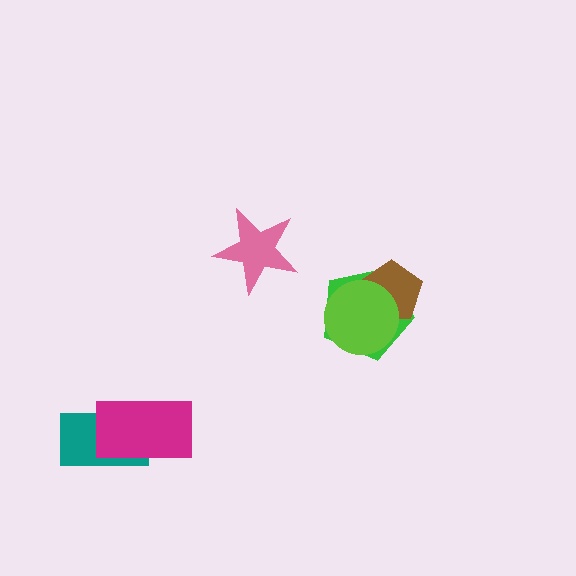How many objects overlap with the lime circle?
2 objects overlap with the lime circle.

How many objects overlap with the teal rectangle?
1 object overlaps with the teal rectangle.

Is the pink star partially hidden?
No, no other shape covers it.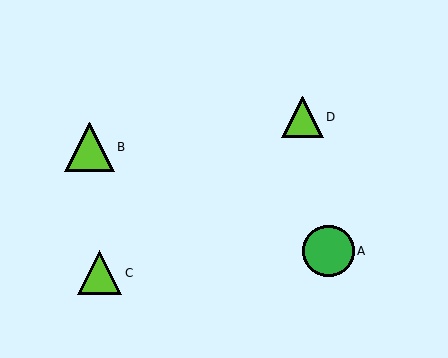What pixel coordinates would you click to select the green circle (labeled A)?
Click at (329, 251) to select the green circle A.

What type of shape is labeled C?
Shape C is a lime triangle.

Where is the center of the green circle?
The center of the green circle is at (329, 251).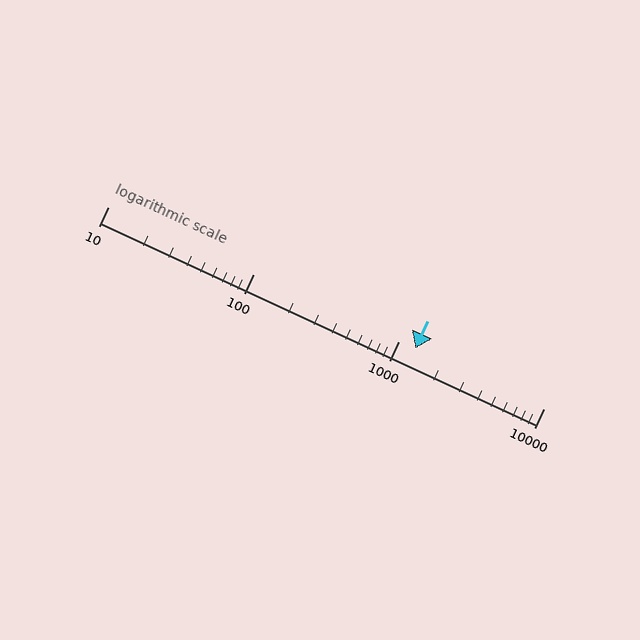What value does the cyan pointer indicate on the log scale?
The pointer indicates approximately 1300.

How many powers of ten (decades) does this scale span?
The scale spans 3 decades, from 10 to 10000.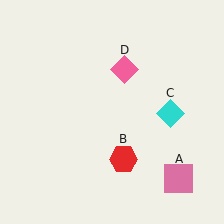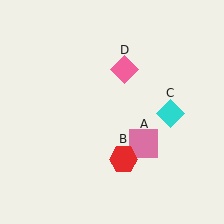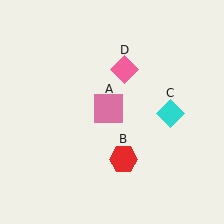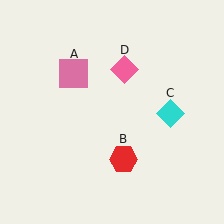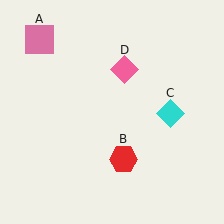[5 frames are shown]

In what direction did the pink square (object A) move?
The pink square (object A) moved up and to the left.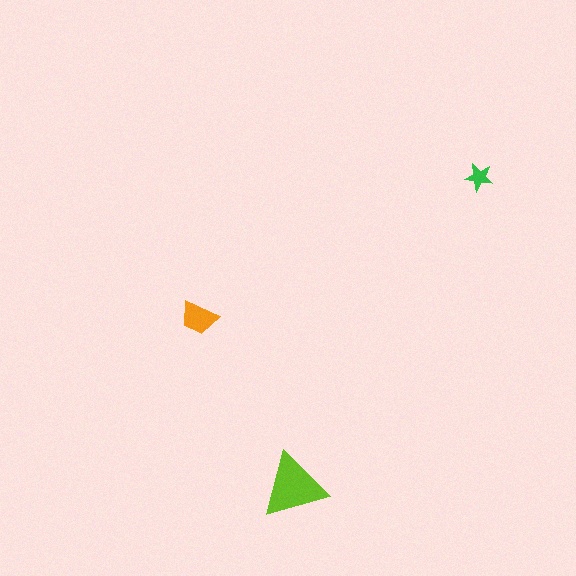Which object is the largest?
The lime triangle.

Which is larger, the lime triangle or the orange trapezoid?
The lime triangle.